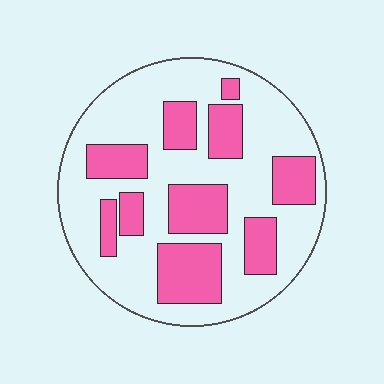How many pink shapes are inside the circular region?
10.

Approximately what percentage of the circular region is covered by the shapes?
Approximately 35%.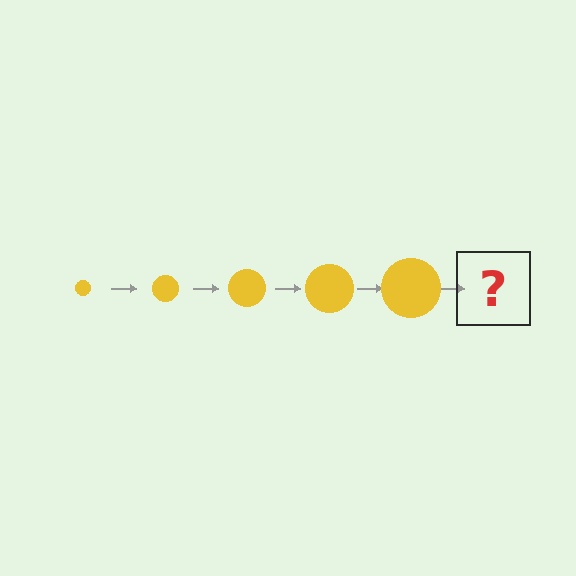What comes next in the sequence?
The next element should be a yellow circle, larger than the previous one.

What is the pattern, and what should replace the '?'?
The pattern is that the circle gets progressively larger each step. The '?' should be a yellow circle, larger than the previous one.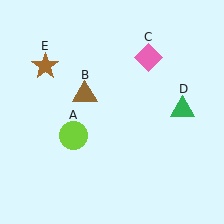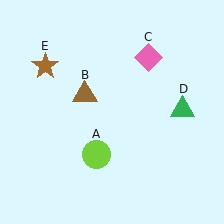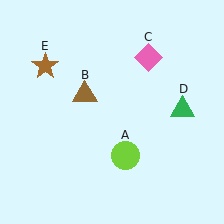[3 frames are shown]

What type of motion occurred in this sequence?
The lime circle (object A) rotated counterclockwise around the center of the scene.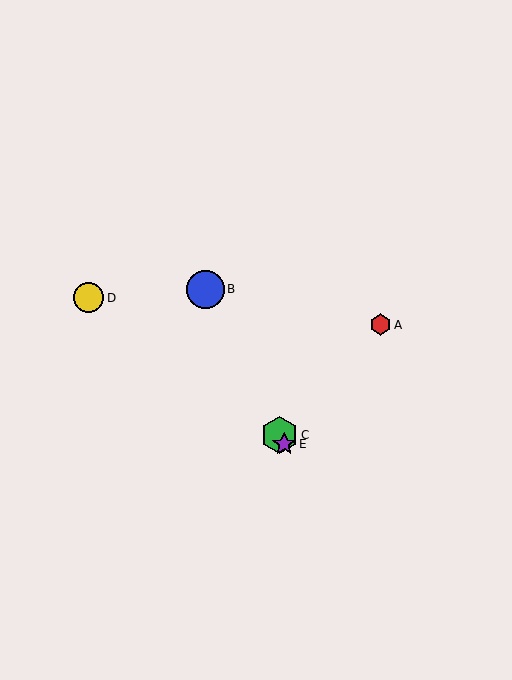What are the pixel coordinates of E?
Object E is at (284, 444).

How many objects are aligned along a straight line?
3 objects (B, C, E) are aligned along a straight line.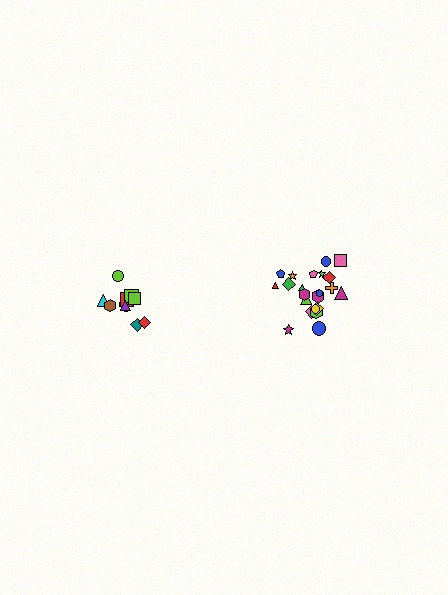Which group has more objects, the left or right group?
The right group.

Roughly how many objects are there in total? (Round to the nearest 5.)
Roughly 30 objects in total.